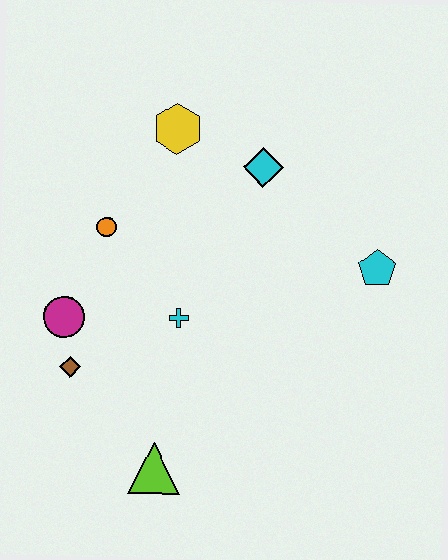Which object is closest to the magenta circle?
The brown diamond is closest to the magenta circle.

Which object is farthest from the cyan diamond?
The lime triangle is farthest from the cyan diamond.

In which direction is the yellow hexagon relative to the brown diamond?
The yellow hexagon is above the brown diamond.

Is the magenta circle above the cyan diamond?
No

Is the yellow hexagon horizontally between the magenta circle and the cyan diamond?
Yes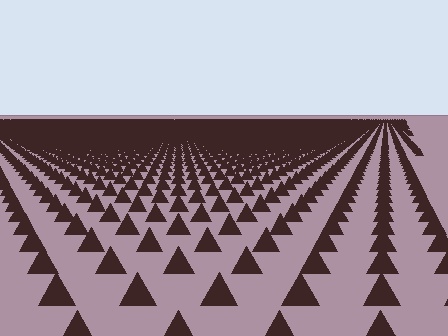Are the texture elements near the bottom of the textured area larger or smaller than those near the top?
Larger. Near the bottom, elements are closer to the viewer and appear at a bigger on-screen size.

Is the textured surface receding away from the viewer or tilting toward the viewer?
The surface is receding away from the viewer. Texture elements get smaller and denser toward the top.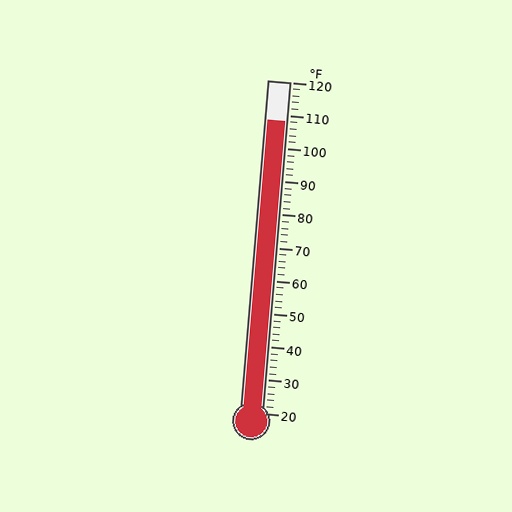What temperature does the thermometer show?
The thermometer shows approximately 108°F.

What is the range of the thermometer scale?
The thermometer scale ranges from 20°F to 120°F.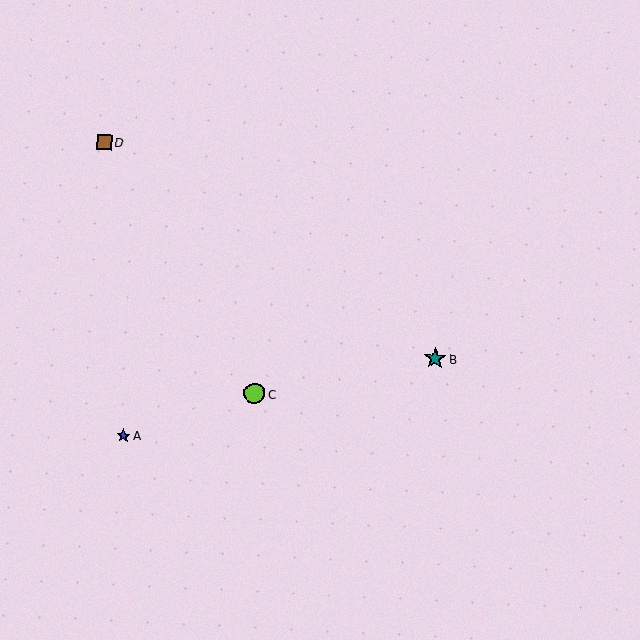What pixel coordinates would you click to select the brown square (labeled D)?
Click at (104, 142) to select the brown square D.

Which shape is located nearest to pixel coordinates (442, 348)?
The teal star (labeled B) at (435, 358) is nearest to that location.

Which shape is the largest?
The teal star (labeled B) is the largest.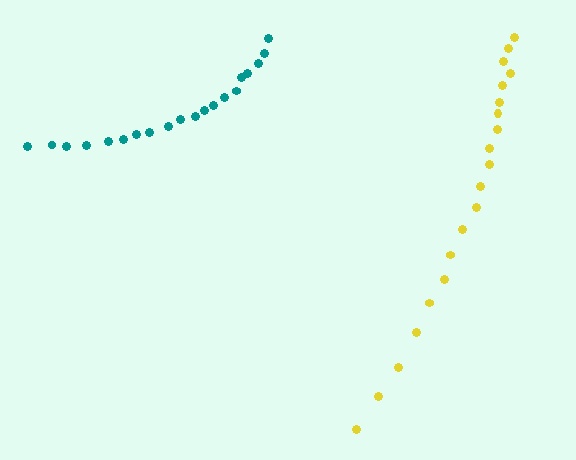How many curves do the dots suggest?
There are 2 distinct paths.